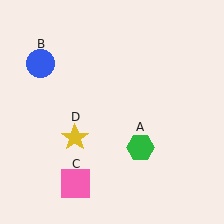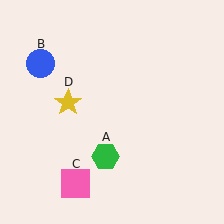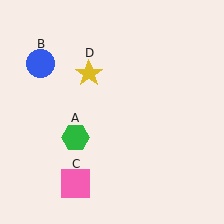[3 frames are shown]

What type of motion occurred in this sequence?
The green hexagon (object A), yellow star (object D) rotated clockwise around the center of the scene.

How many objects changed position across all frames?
2 objects changed position: green hexagon (object A), yellow star (object D).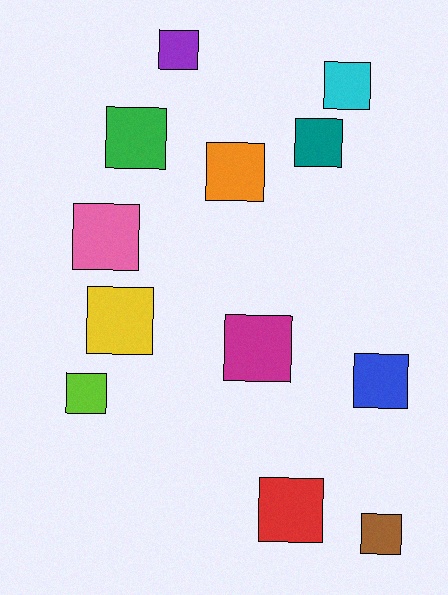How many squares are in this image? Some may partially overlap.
There are 12 squares.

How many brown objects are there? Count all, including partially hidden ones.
There is 1 brown object.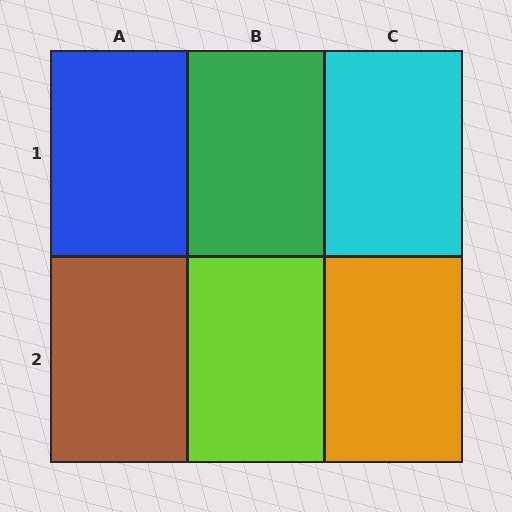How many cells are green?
1 cell is green.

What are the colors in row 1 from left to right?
Blue, green, cyan.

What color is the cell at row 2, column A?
Brown.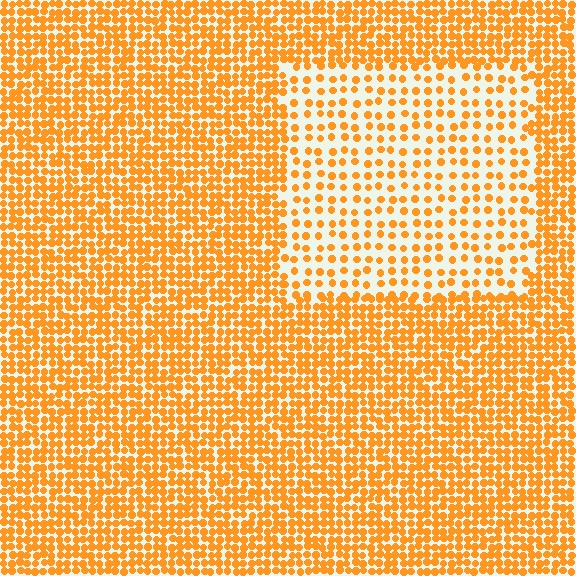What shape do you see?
I see a rectangle.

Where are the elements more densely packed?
The elements are more densely packed outside the rectangle boundary.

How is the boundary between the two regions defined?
The boundary is defined by a change in element density (approximately 2.3x ratio). All elements are the same color, size, and shape.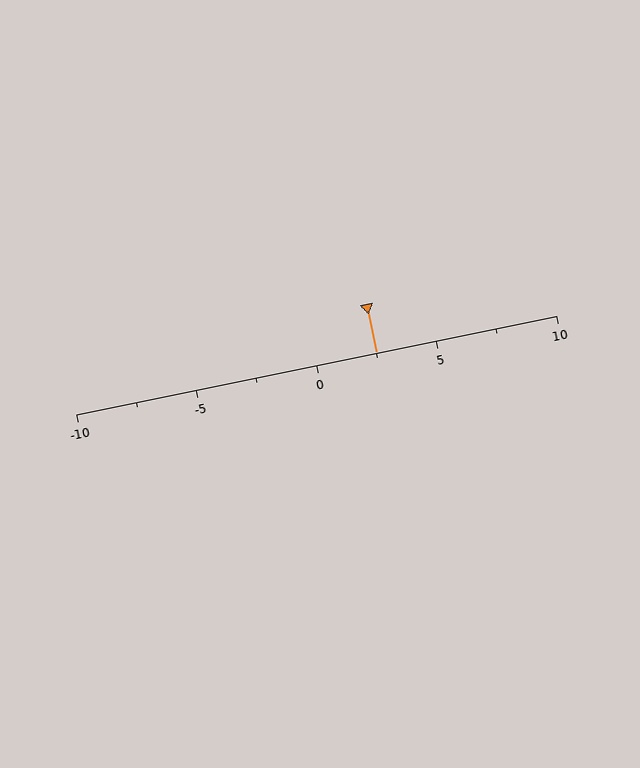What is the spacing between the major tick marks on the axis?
The major ticks are spaced 5 apart.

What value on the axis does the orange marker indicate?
The marker indicates approximately 2.5.